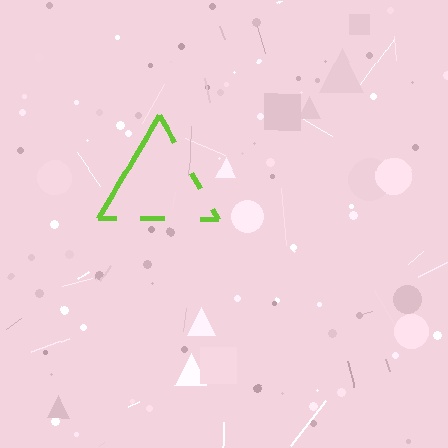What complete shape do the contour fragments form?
The contour fragments form a triangle.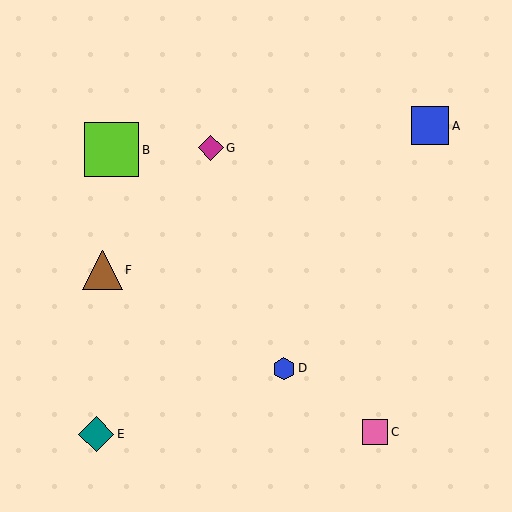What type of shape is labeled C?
Shape C is a pink square.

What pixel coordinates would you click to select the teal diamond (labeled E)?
Click at (96, 434) to select the teal diamond E.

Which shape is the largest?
The lime square (labeled B) is the largest.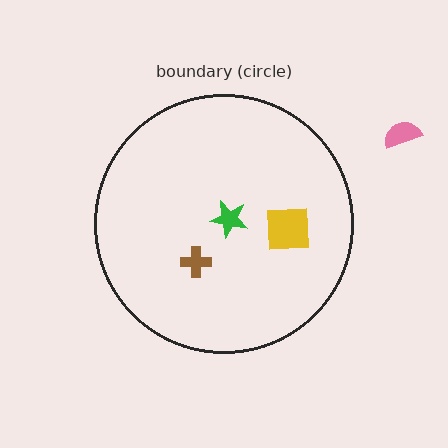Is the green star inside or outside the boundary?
Inside.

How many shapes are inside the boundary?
3 inside, 1 outside.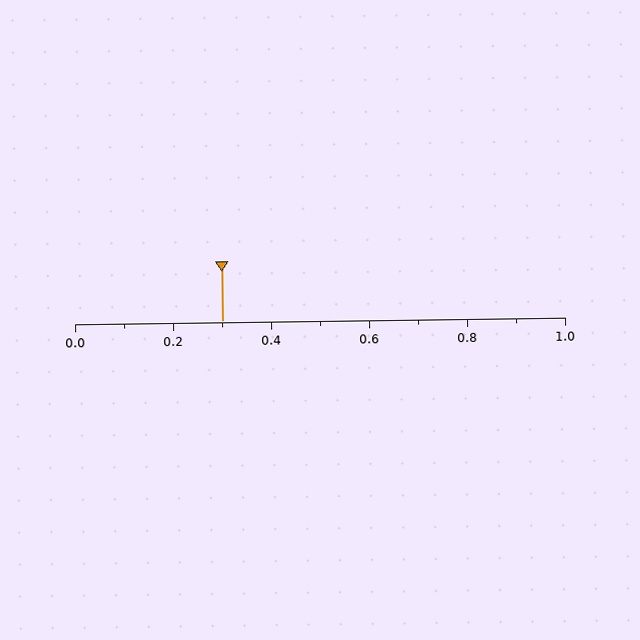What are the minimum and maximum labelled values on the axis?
The axis runs from 0.0 to 1.0.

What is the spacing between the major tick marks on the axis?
The major ticks are spaced 0.2 apart.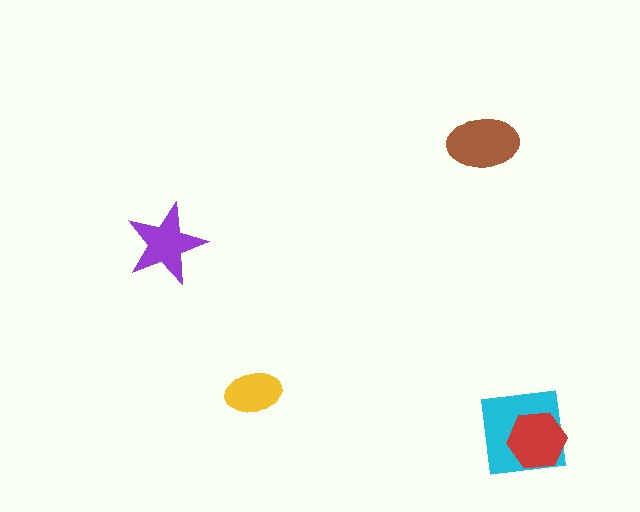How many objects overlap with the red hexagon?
1 object overlaps with the red hexagon.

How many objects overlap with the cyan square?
1 object overlaps with the cyan square.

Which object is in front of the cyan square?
The red hexagon is in front of the cyan square.